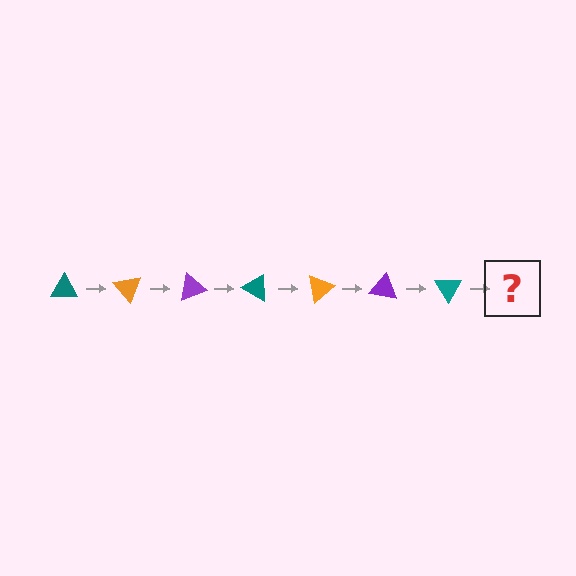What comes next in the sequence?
The next element should be an orange triangle, rotated 350 degrees from the start.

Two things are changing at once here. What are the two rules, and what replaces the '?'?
The two rules are that it rotates 50 degrees each step and the color cycles through teal, orange, and purple. The '?' should be an orange triangle, rotated 350 degrees from the start.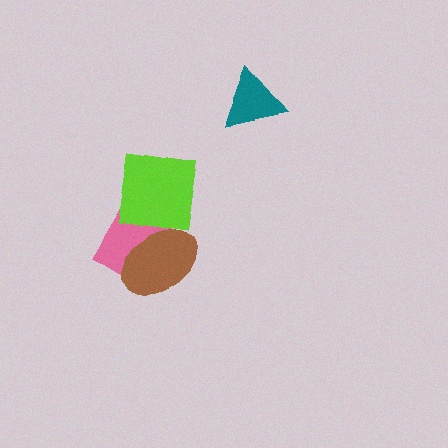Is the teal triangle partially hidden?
No, no other shape covers it.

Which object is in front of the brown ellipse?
The lime square is in front of the brown ellipse.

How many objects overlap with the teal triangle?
0 objects overlap with the teal triangle.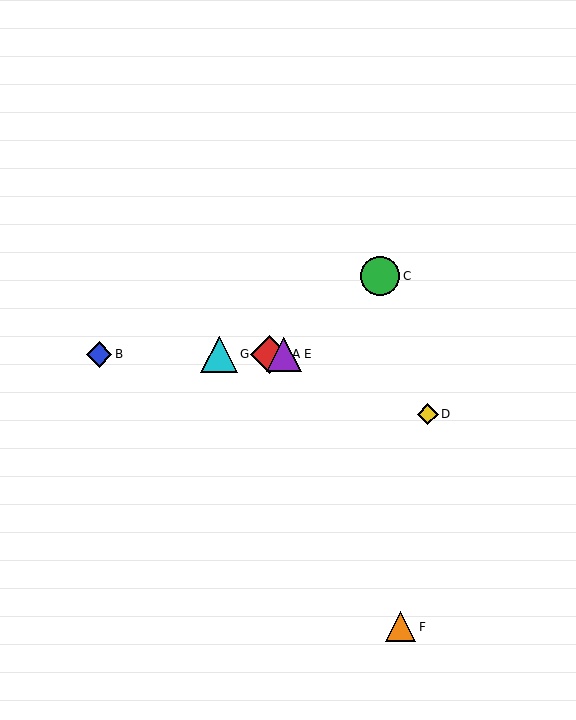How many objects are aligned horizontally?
4 objects (A, B, E, G) are aligned horizontally.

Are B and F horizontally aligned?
No, B is at y≈354 and F is at y≈627.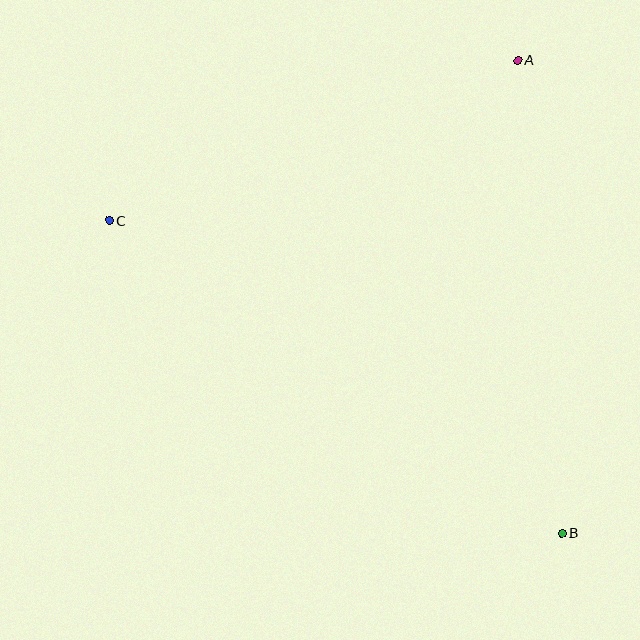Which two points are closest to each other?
Points A and C are closest to each other.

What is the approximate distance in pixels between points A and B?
The distance between A and B is approximately 475 pixels.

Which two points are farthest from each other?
Points B and C are farthest from each other.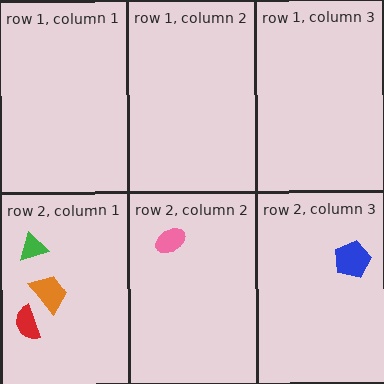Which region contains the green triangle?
The row 2, column 1 region.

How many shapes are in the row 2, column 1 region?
3.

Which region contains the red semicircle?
The row 2, column 1 region.